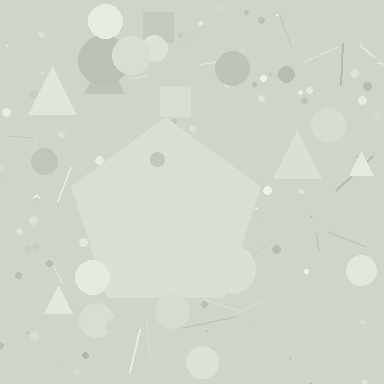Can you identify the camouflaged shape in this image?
The camouflaged shape is a pentagon.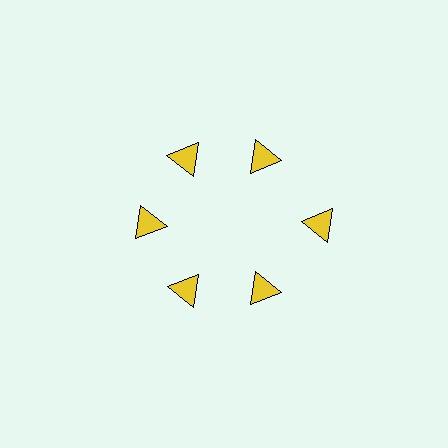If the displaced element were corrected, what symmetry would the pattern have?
It would have 6-fold rotational symmetry — the pattern would map onto itself every 60 degrees.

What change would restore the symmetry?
The symmetry would be restored by moving it inward, back onto the ring so that all 6 triangles sit at equal angles and equal distance from the center.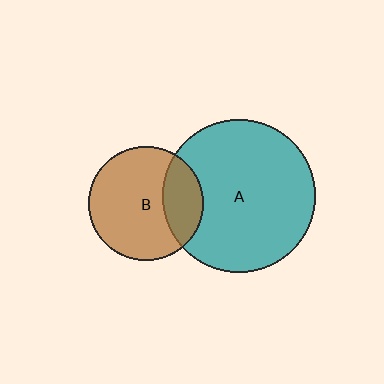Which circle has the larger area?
Circle A (teal).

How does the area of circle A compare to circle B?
Approximately 1.8 times.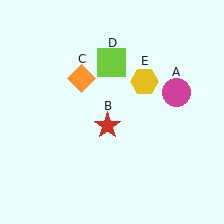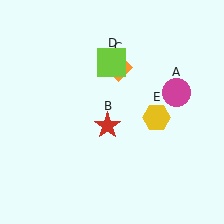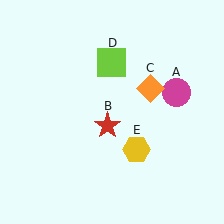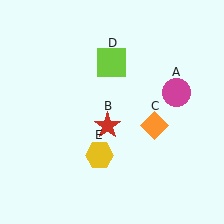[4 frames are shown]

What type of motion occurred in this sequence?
The orange diamond (object C), yellow hexagon (object E) rotated clockwise around the center of the scene.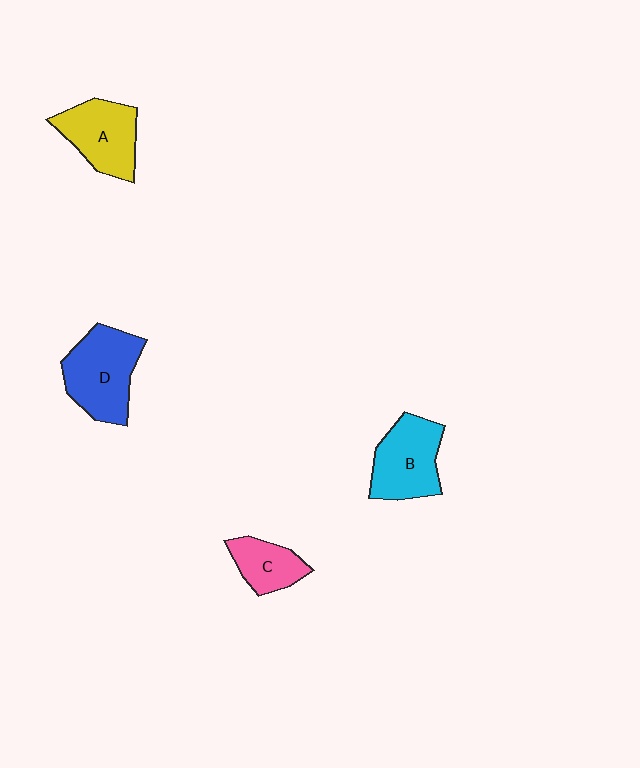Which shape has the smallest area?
Shape C (pink).